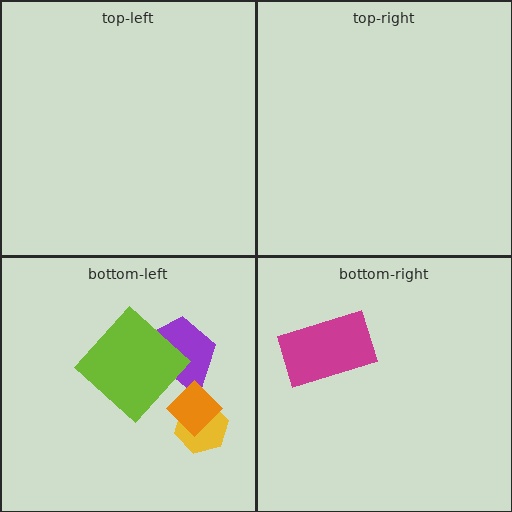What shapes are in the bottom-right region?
The magenta rectangle.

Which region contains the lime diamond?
The bottom-left region.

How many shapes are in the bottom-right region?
1.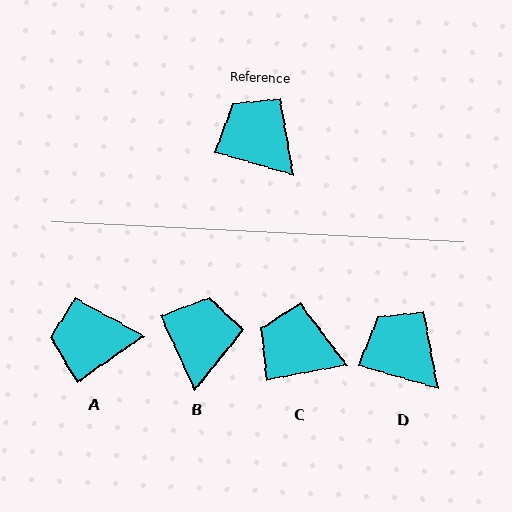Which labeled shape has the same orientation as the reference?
D.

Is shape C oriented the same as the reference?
No, it is off by about 27 degrees.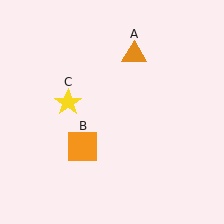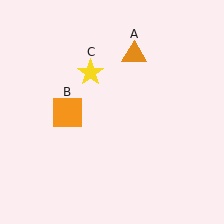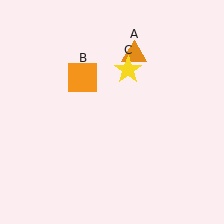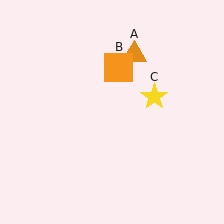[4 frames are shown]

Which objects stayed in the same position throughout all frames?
Orange triangle (object A) remained stationary.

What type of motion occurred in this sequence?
The orange square (object B), yellow star (object C) rotated clockwise around the center of the scene.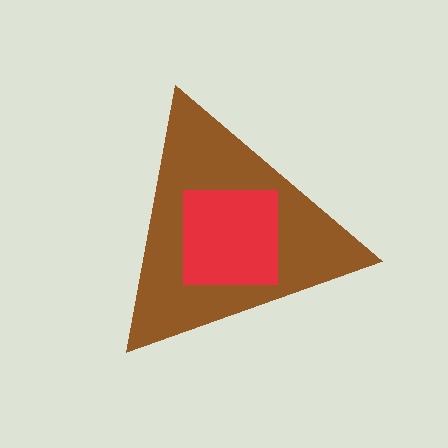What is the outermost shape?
The brown triangle.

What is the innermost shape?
The red square.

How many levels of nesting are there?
2.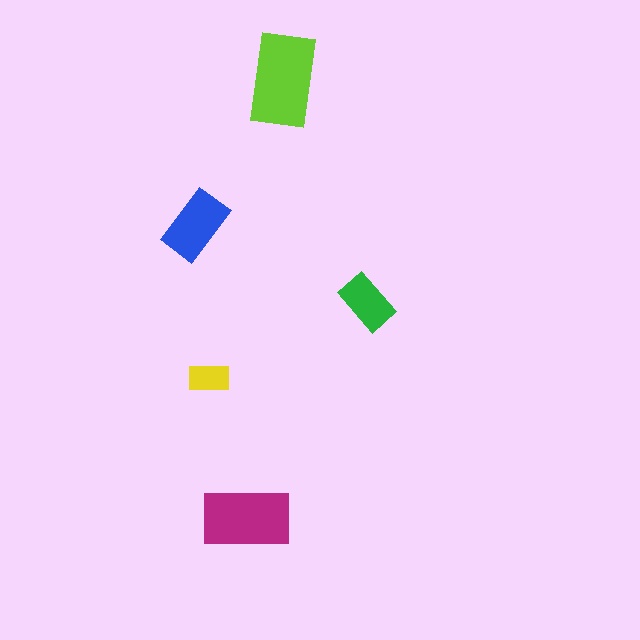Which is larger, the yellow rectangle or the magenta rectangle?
The magenta one.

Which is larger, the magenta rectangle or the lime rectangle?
The lime one.